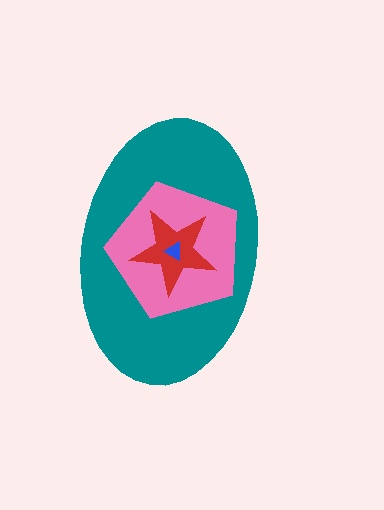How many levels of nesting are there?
4.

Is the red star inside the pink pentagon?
Yes.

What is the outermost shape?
The teal ellipse.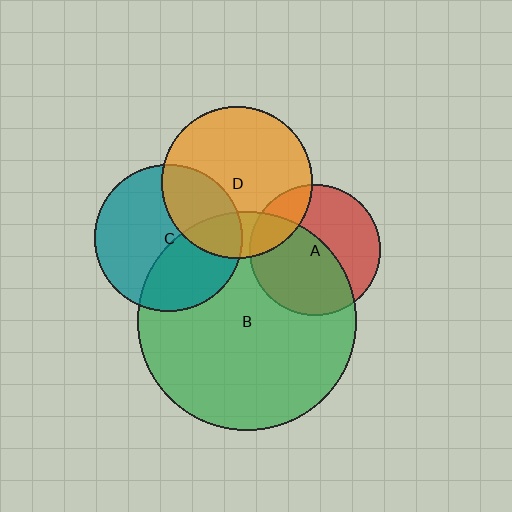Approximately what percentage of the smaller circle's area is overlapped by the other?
Approximately 30%.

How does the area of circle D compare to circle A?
Approximately 1.3 times.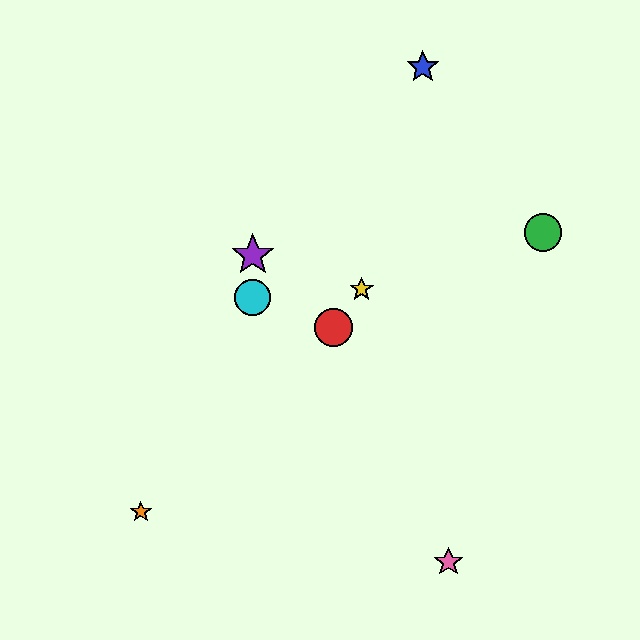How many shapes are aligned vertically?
2 shapes (the purple star, the cyan circle) are aligned vertically.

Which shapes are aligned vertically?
The purple star, the cyan circle are aligned vertically.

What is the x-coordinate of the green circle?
The green circle is at x≈543.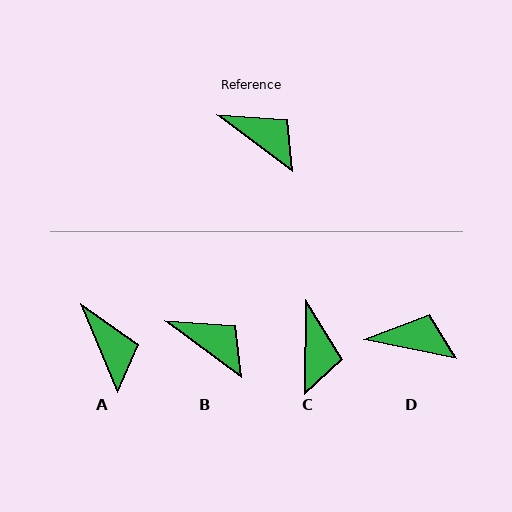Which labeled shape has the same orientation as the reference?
B.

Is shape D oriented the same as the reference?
No, it is off by about 25 degrees.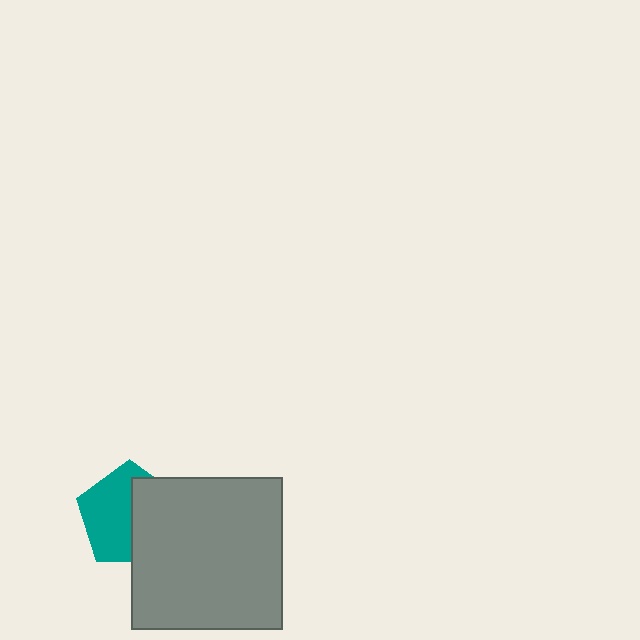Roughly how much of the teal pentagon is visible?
About half of it is visible (roughly 55%).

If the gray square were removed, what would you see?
You would see the complete teal pentagon.